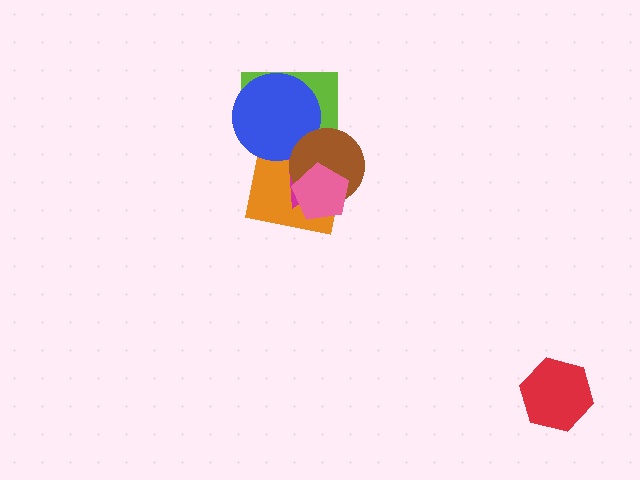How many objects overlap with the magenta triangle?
5 objects overlap with the magenta triangle.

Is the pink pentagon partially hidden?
No, no other shape covers it.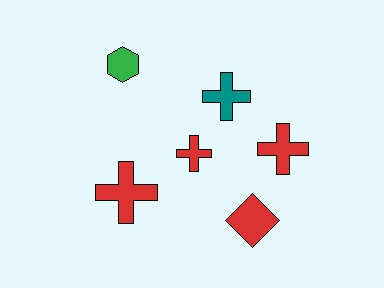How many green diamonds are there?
There are no green diamonds.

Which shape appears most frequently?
Cross, with 4 objects.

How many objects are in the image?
There are 6 objects.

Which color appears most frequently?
Red, with 4 objects.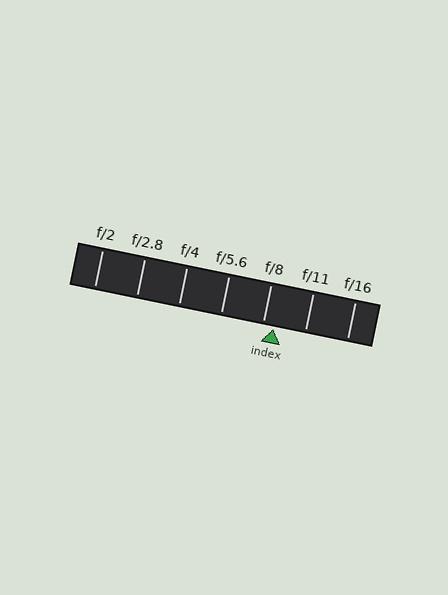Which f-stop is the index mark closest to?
The index mark is closest to f/8.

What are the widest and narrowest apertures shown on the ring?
The widest aperture shown is f/2 and the narrowest is f/16.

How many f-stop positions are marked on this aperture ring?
There are 7 f-stop positions marked.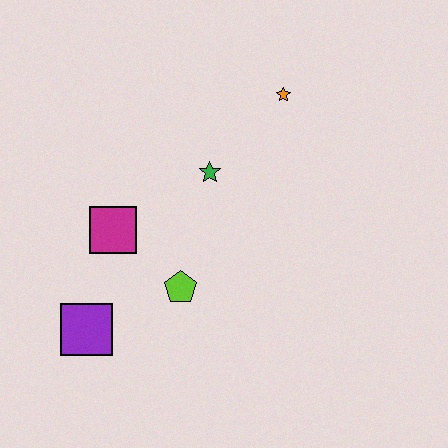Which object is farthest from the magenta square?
The orange star is farthest from the magenta square.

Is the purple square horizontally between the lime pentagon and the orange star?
No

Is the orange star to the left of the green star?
No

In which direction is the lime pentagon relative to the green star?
The lime pentagon is below the green star.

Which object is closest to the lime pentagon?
The magenta square is closest to the lime pentagon.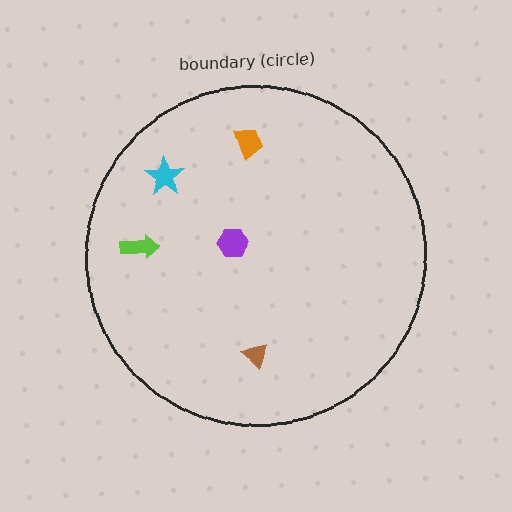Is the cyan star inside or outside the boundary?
Inside.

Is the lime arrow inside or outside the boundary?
Inside.